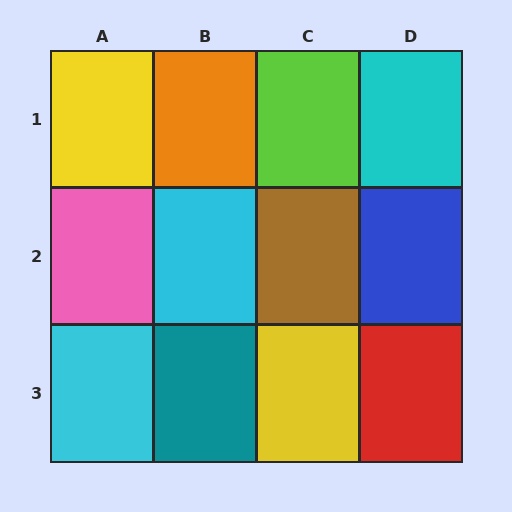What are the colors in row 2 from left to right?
Pink, cyan, brown, blue.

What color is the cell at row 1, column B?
Orange.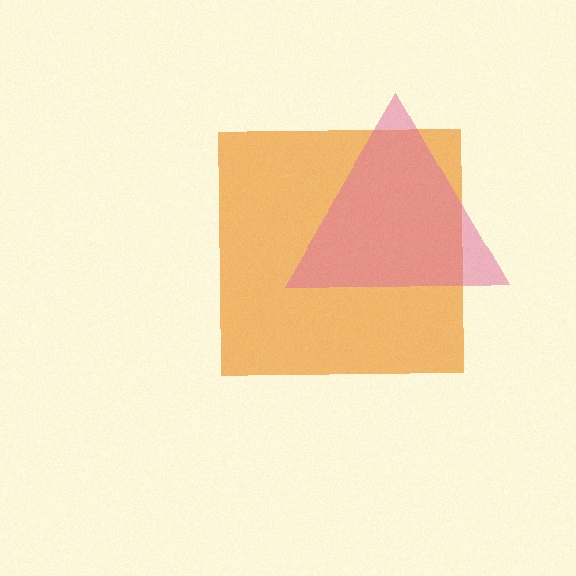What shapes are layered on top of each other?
The layered shapes are: an orange square, a pink triangle.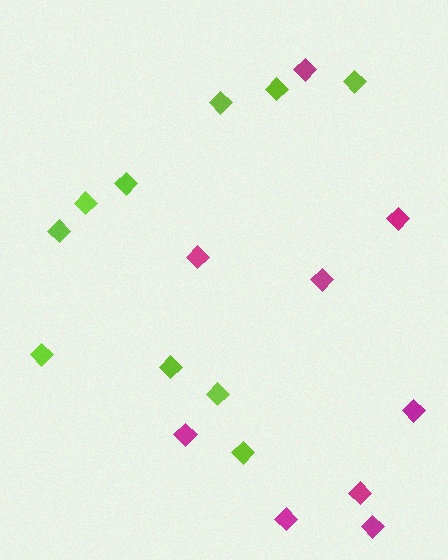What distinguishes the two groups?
There are 2 groups: one group of magenta diamonds (9) and one group of lime diamonds (10).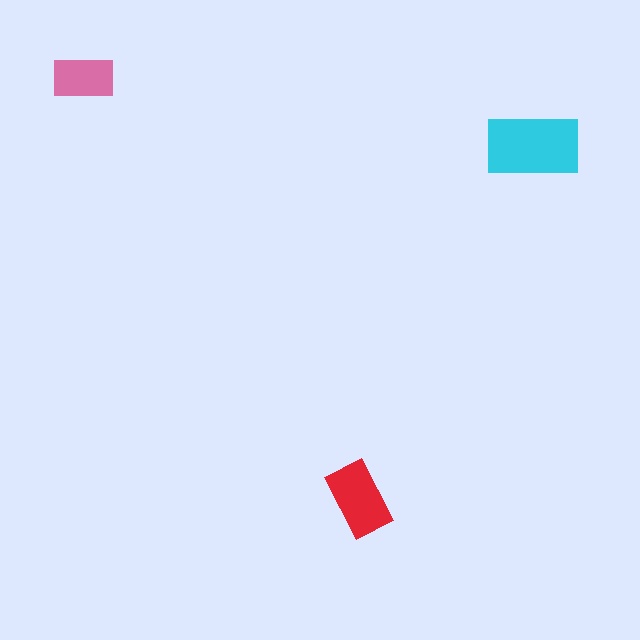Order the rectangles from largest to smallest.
the cyan one, the red one, the pink one.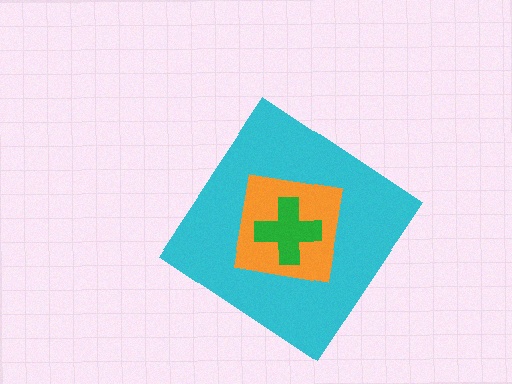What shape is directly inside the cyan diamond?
The orange square.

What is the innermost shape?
The green cross.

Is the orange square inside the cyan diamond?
Yes.